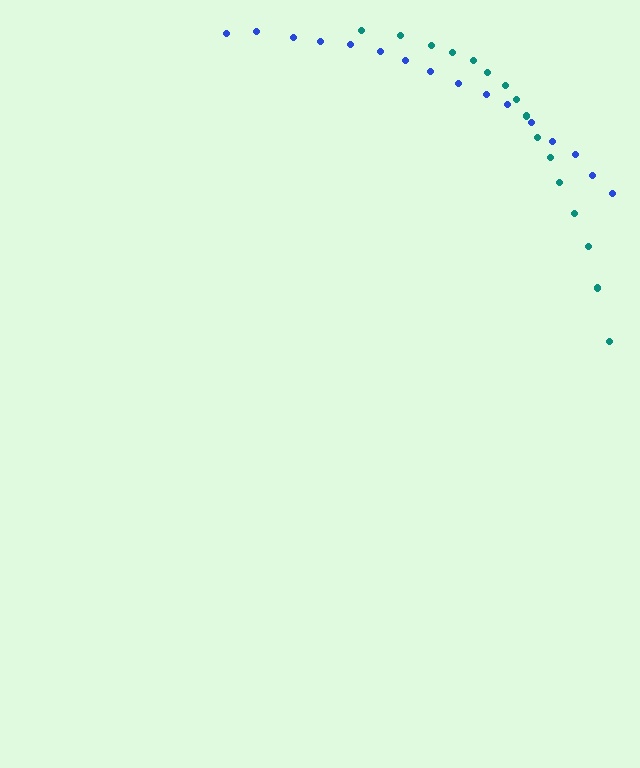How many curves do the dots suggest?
There are 2 distinct paths.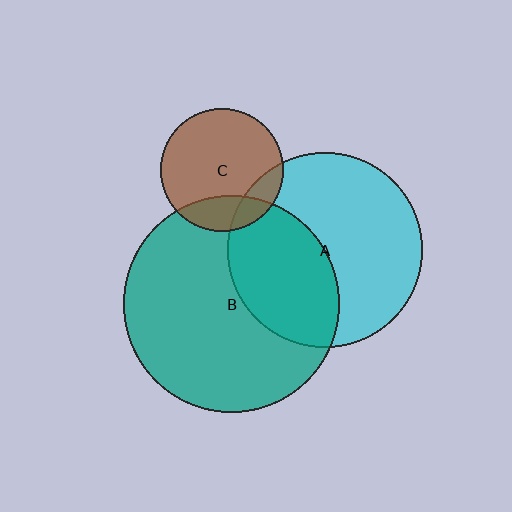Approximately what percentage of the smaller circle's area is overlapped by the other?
Approximately 15%.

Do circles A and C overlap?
Yes.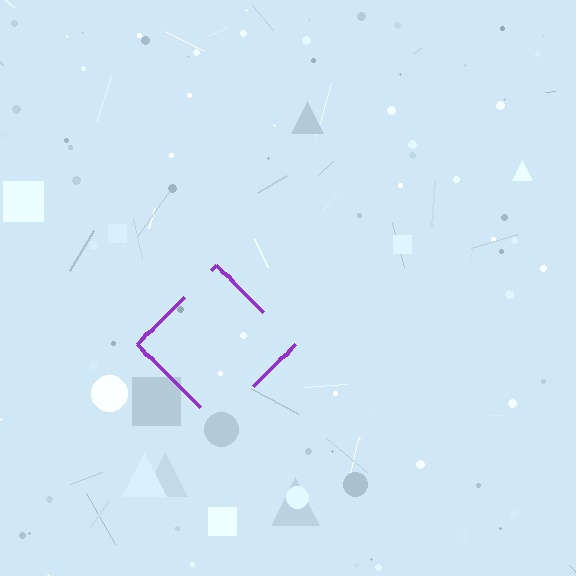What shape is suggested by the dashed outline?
The dashed outline suggests a diamond.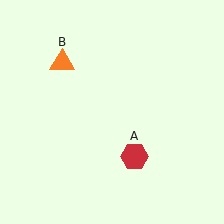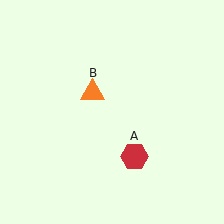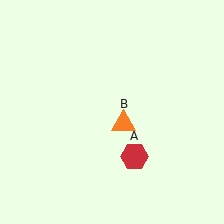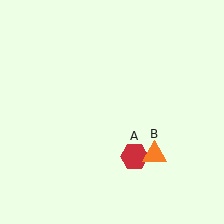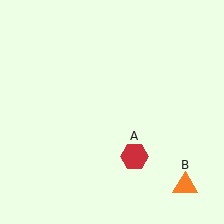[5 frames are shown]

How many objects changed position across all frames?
1 object changed position: orange triangle (object B).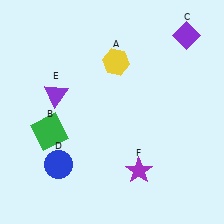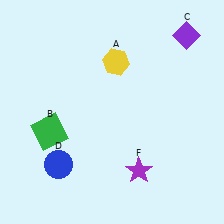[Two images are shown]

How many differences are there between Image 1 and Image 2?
There is 1 difference between the two images.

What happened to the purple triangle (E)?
The purple triangle (E) was removed in Image 2. It was in the top-left area of Image 1.